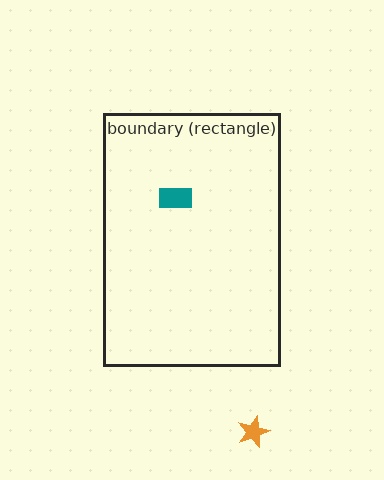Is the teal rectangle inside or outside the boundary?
Inside.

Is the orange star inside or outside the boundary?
Outside.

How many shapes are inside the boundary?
1 inside, 1 outside.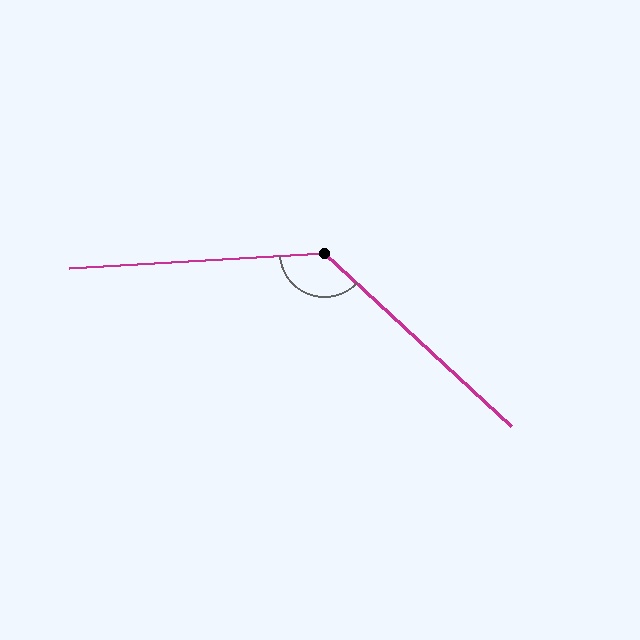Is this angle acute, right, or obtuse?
It is obtuse.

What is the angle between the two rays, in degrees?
Approximately 134 degrees.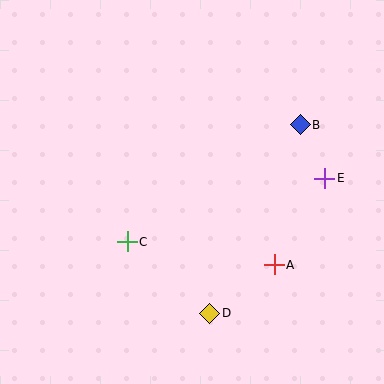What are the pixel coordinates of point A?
Point A is at (274, 265).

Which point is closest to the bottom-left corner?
Point C is closest to the bottom-left corner.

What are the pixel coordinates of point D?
Point D is at (210, 313).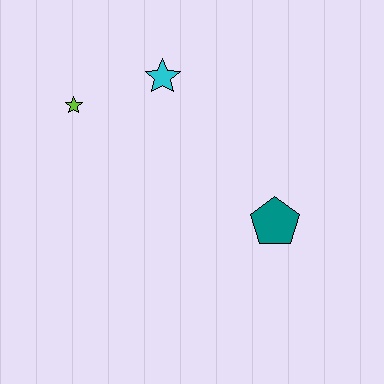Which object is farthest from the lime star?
The teal pentagon is farthest from the lime star.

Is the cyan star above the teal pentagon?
Yes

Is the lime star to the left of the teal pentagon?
Yes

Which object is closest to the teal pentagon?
The cyan star is closest to the teal pentagon.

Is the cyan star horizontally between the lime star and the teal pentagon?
Yes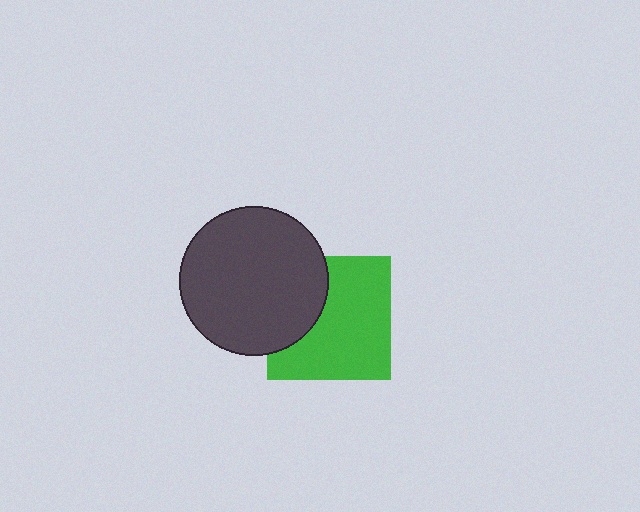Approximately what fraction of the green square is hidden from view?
Roughly 32% of the green square is hidden behind the dark gray circle.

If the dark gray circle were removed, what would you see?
You would see the complete green square.